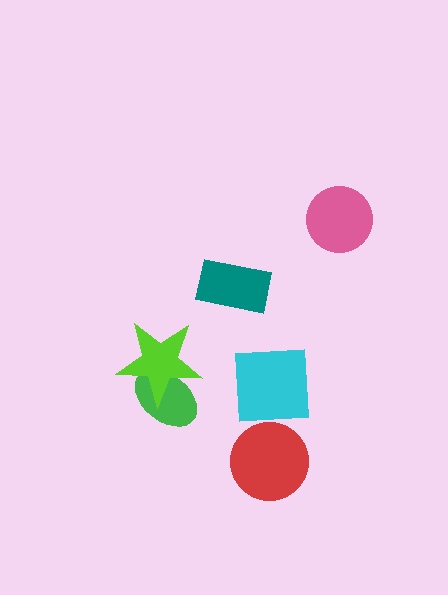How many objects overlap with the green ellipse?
1 object overlaps with the green ellipse.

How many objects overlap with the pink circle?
0 objects overlap with the pink circle.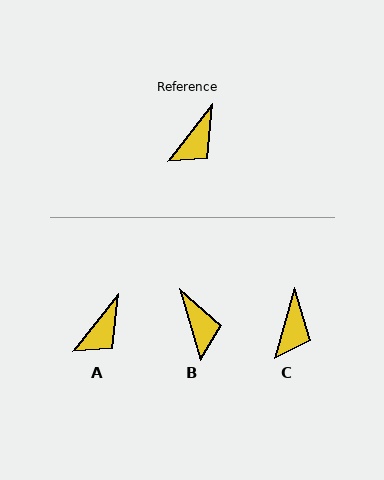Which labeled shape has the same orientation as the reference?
A.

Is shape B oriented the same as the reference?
No, it is off by about 54 degrees.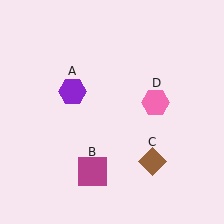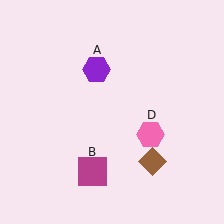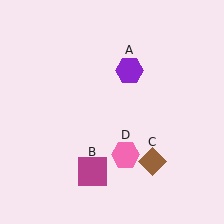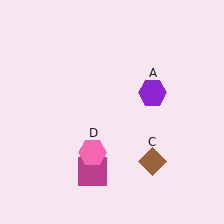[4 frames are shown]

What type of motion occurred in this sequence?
The purple hexagon (object A), pink hexagon (object D) rotated clockwise around the center of the scene.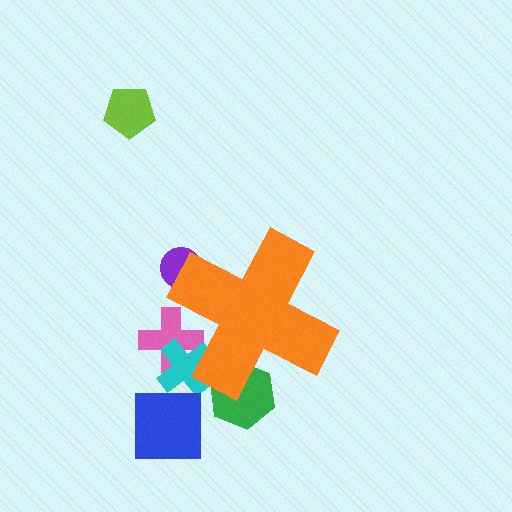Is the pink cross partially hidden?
Yes, the pink cross is partially hidden behind the orange cross.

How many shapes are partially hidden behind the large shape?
4 shapes are partially hidden.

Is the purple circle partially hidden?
Yes, the purple circle is partially hidden behind the orange cross.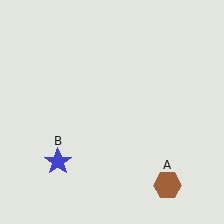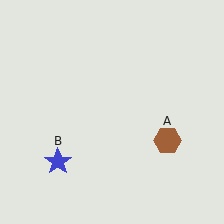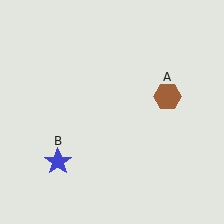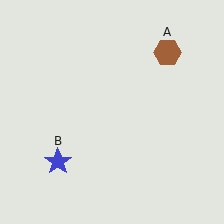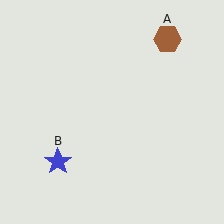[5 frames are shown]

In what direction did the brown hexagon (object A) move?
The brown hexagon (object A) moved up.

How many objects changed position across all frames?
1 object changed position: brown hexagon (object A).